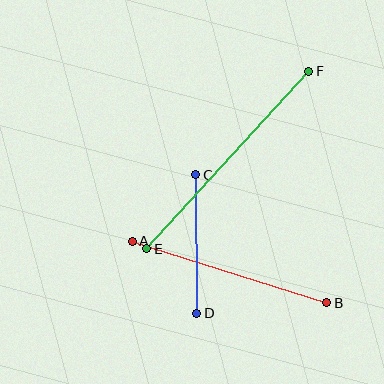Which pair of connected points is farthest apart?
Points E and F are farthest apart.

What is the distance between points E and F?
The distance is approximately 240 pixels.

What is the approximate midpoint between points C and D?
The midpoint is at approximately (196, 244) pixels.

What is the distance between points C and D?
The distance is approximately 139 pixels.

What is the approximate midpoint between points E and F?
The midpoint is at approximately (228, 160) pixels.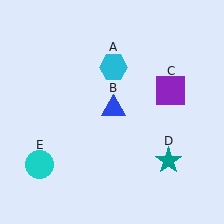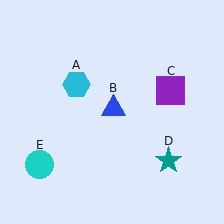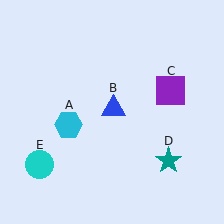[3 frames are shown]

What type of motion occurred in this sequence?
The cyan hexagon (object A) rotated counterclockwise around the center of the scene.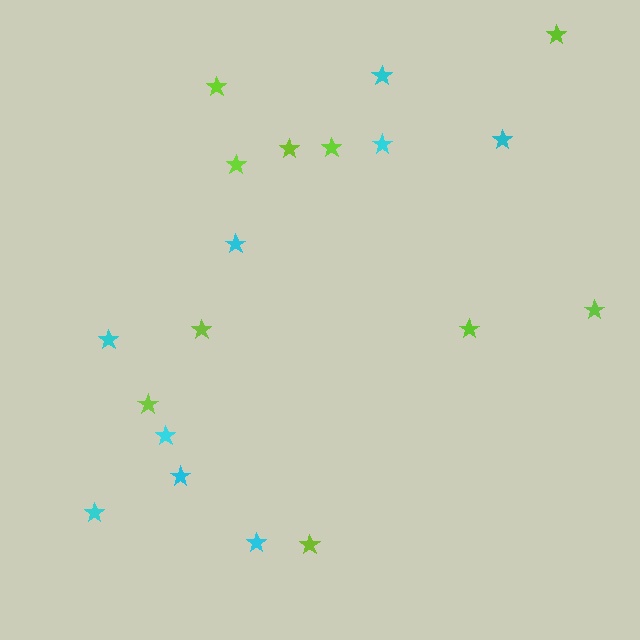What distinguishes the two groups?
There are 2 groups: one group of cyan stars (9) and one group of lime stars (10).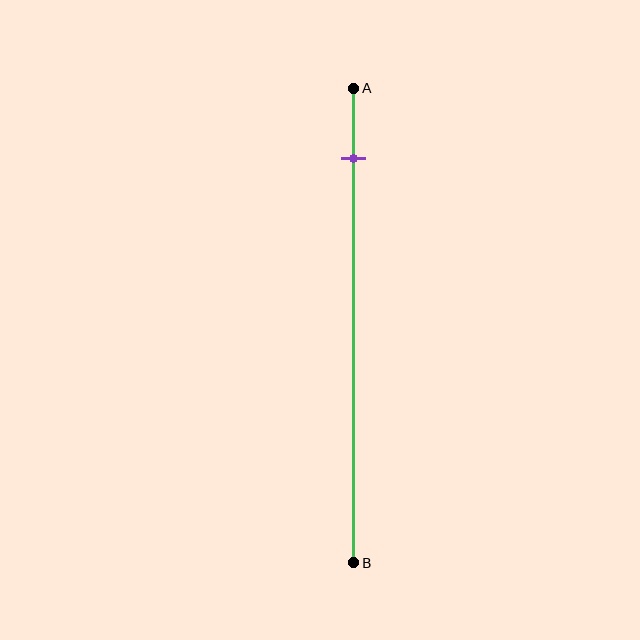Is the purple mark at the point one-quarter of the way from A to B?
No, the mark is at about 15% from A, not at the 25% one-quarter point.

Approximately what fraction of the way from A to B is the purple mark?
The purple mark is approximately 15% of the way from A to B.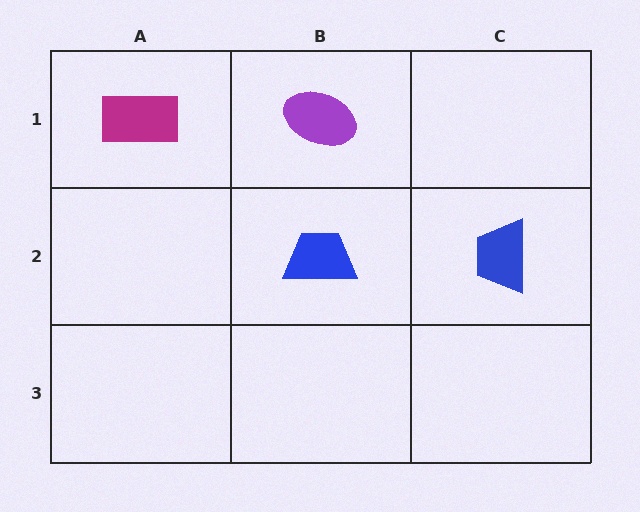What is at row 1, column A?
A magenta rectangle.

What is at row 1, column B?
A purple ellipse.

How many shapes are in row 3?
0 shapes.